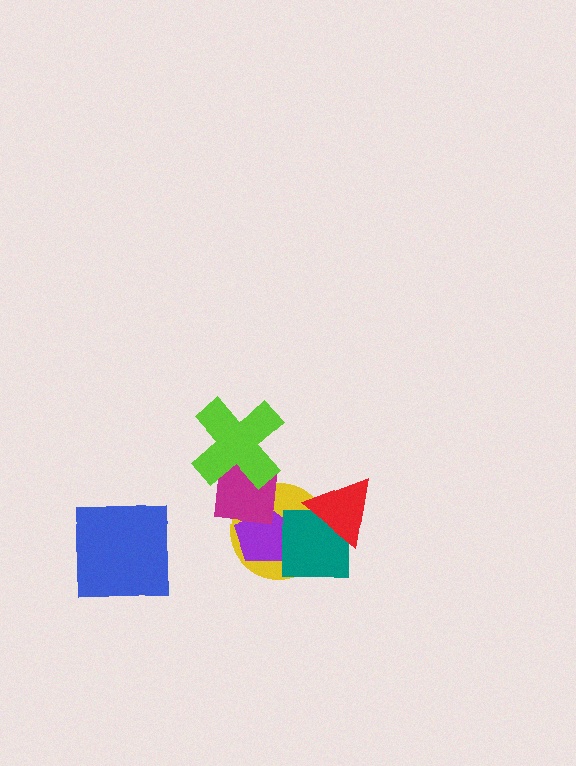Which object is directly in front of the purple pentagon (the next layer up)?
The teal square is directly in front of the purple pentagon.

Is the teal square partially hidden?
Yes, it is partially covered by another shape.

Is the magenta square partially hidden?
Yes, it is partially covered by another shape.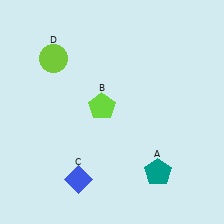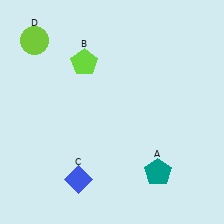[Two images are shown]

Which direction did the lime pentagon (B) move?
The lime pentagon (B) moved up.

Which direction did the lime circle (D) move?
The lime circle (D) moved left.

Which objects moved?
The objects that moved are: the lime pentagon (B), the lime circle (D).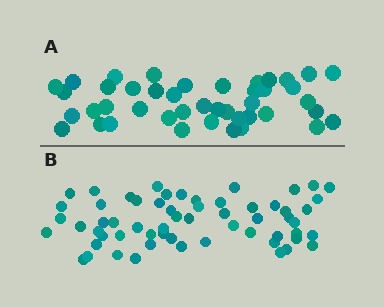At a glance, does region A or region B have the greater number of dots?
Region B (the bottom region) has more dots.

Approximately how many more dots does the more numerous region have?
Region B has approximately 15 more dots than region A.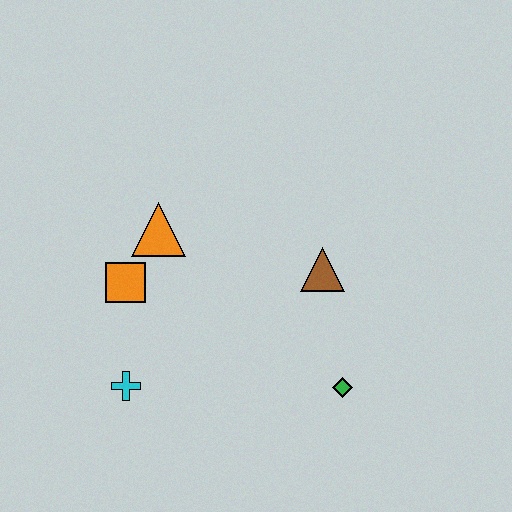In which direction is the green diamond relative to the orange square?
The green diamond is to the right of the orange square.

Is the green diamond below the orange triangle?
Yes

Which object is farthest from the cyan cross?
The brown triangle is farthest from the cyan cross.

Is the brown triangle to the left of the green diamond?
Yes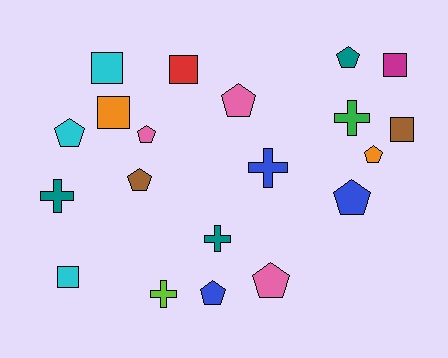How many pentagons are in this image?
There are 9 pentagons.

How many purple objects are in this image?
There are no purple objects.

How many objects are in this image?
There are 20 objects.